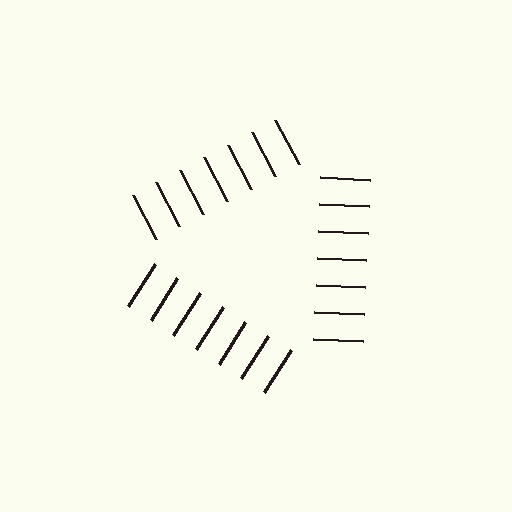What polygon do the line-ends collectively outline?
An illusory triangle — the line segments terminate on its edges but no continuous stroke is drawn.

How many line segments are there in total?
21 — 7 along each of the 3 edges.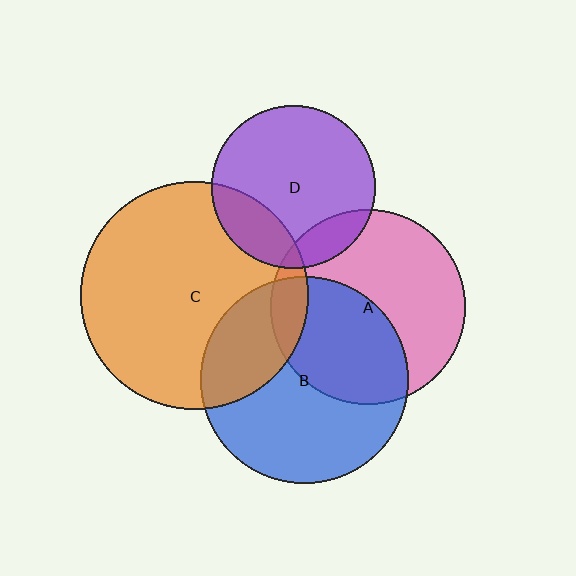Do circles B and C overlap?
Yes.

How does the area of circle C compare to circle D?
Approximately 1.9 times.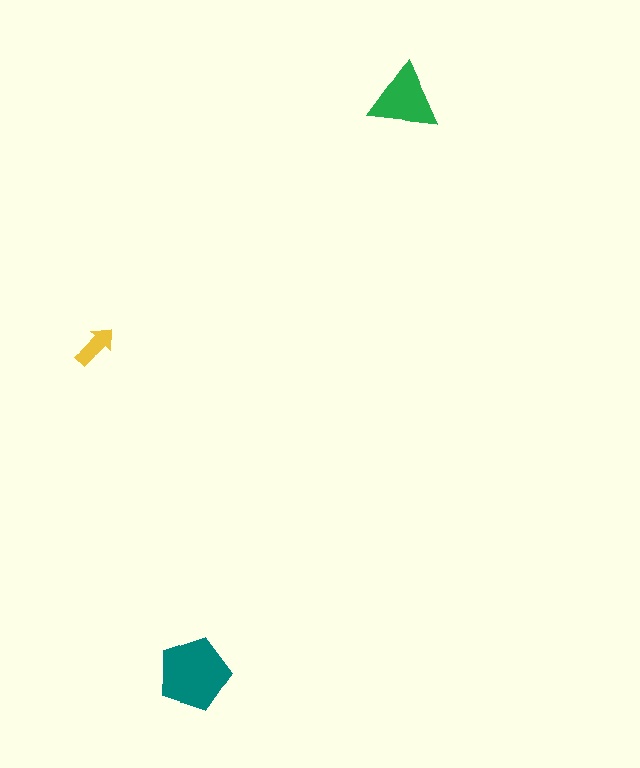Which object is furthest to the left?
The yellow arrow is leftmost.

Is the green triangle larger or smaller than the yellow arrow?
Larger.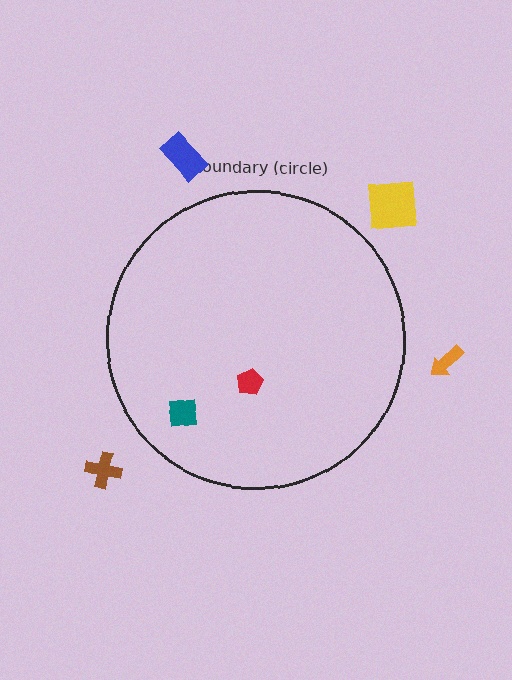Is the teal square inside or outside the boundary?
Inside.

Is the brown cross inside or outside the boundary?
Outside.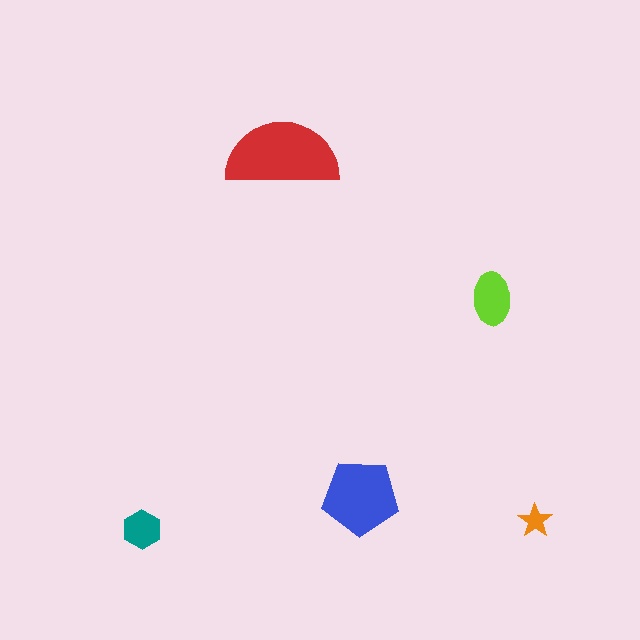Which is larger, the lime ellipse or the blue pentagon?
The blue pentagon.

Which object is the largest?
The red semicircle.